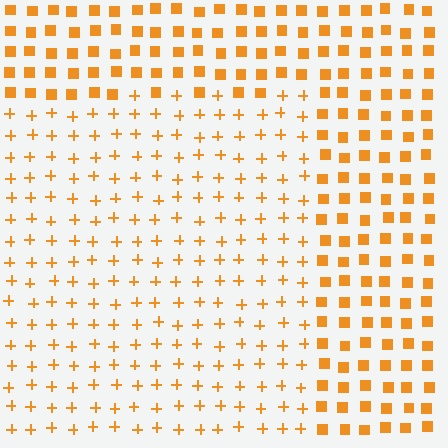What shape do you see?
I see a rectangle.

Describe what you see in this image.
The image is filled with small orange elements arranged in a uniform grid. A rectangle-shaped region contains plus signs, while the surrounding area contains squares. The boundary is defined purely by the change in element shape.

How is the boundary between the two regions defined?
The boundary is defined by a change in element shape: plus signs inside vs. squares outside. All elements share the same color and spacing.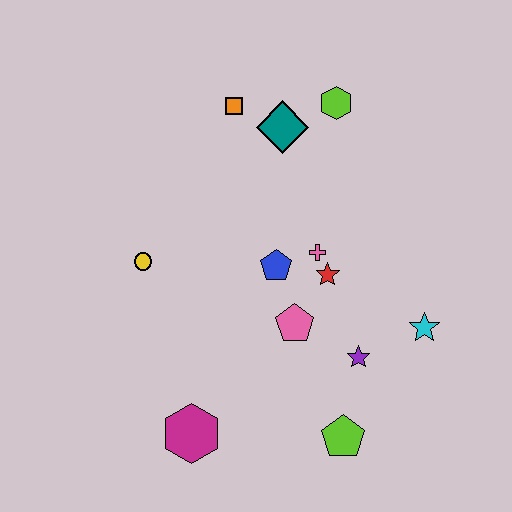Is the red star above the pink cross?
No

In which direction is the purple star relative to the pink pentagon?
The purple star is to the right of the pink pentagon.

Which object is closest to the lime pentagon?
The purple star is closest to the lime pentagon.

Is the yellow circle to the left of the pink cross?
Yes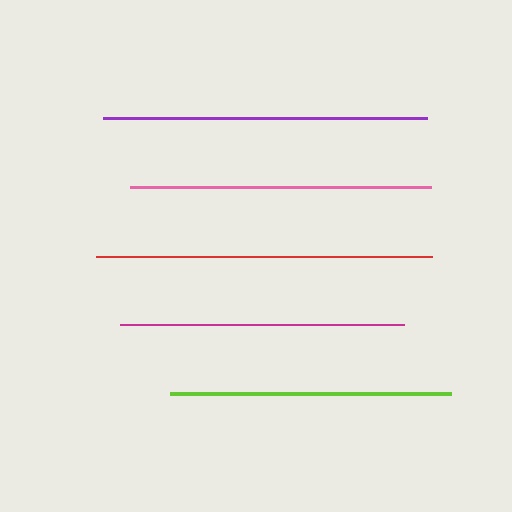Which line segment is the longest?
The red line is the longest at approximately 335 pixels.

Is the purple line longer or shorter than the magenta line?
The purple line is longer than the magenta line.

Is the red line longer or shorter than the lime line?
The red line is longer than the lime line.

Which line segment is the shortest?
The lime line is the shortest at approximately 281 pixels.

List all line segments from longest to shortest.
From longest to shortest: red, purple, pink, magenta, lime.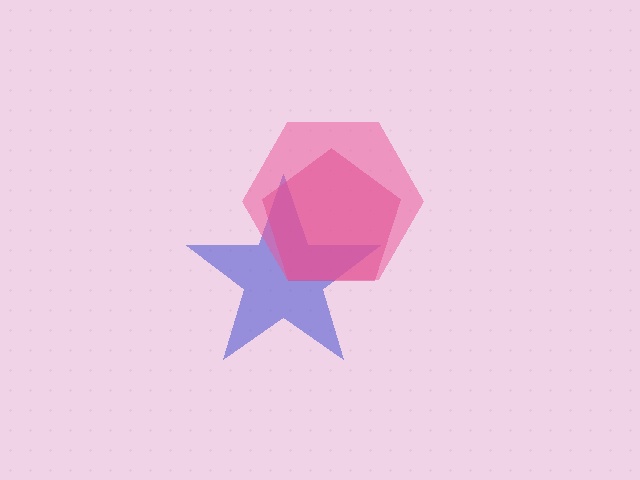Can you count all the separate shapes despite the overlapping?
Yes, there are 3 separate shapes.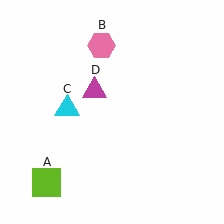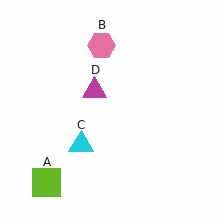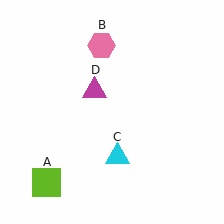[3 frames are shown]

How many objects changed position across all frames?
1 object changed position: cyan triangle (object C).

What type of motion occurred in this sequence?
The cyan triangle (object C) rotated counterclockwise around the center of the scene.